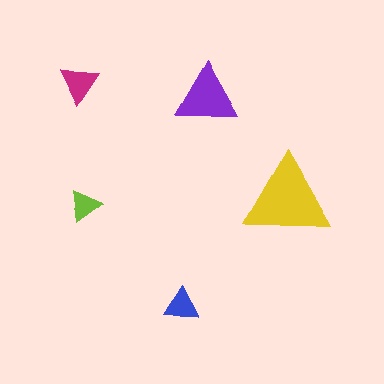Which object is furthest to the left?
The magenta triangle is leftmost.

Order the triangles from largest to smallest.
the yellow one, the purple one, the magenta one, the blue one, the lime one.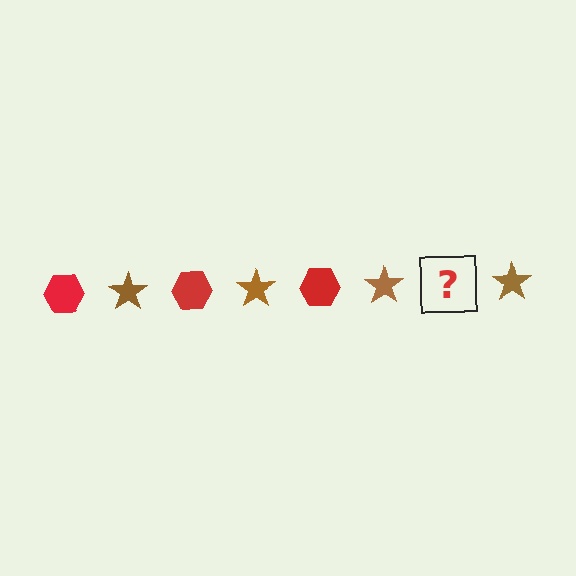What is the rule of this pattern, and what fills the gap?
The rule is that the pattern alternates between red hexagon and brown star. The gap should be filled with a red hexagon.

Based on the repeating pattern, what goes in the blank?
The blank should be a red hexagon.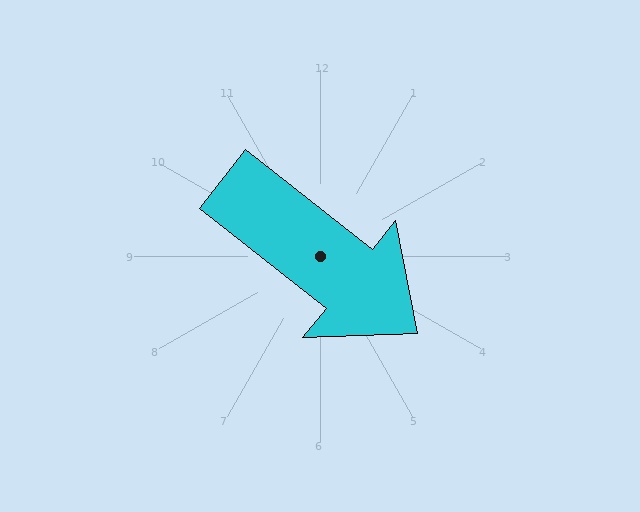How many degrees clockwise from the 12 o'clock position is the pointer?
Approximately 128 degrees.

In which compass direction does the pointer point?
Southeast.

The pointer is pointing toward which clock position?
Roughly 4 o'clock.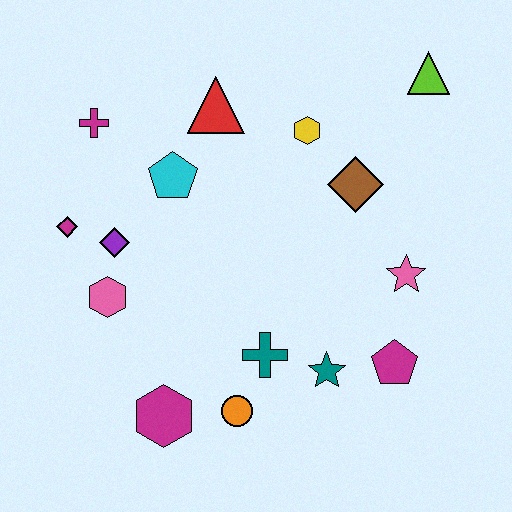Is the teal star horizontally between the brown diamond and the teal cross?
Yes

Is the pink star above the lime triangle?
No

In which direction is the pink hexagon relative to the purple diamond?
The pink hexagon is below the purple diamond.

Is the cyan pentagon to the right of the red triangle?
No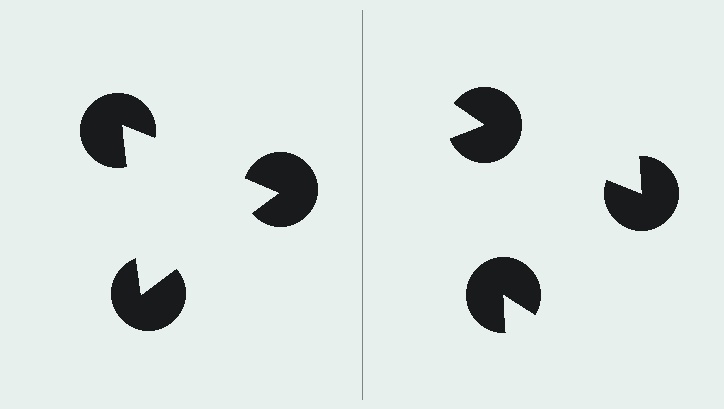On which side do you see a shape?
An illusory triangle appears on the left side. On the right side the wedge cuts are rotated, so no coherent shape forms.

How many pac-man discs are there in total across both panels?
6 — 3 on each side.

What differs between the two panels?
The pac-man discs are positioned identically on both sides; only the wedge orientations differ. On the left they align to a triangle; on the right they are misaligned.